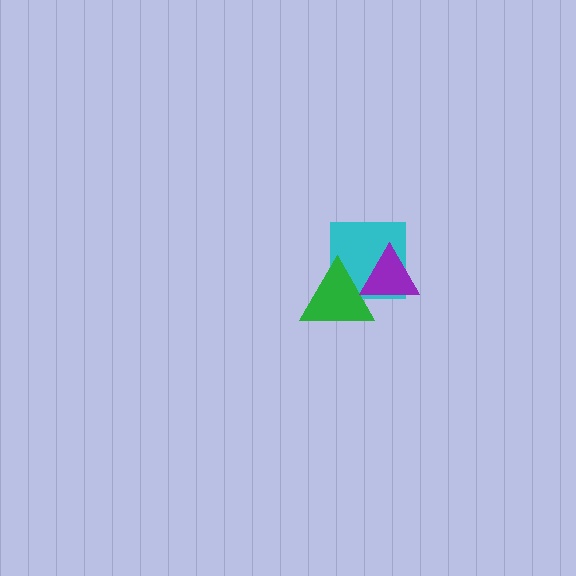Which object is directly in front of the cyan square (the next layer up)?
The green triangle is directly in front of the cyan square.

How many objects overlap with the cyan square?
2 objects overlap with the cyan square.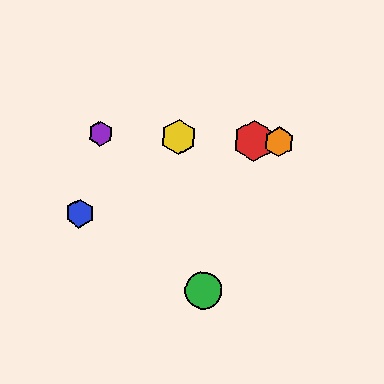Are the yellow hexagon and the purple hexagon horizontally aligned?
Yes, both are at y≈137.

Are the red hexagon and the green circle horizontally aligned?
No, the red hexagon is at y≈141 and the green circle is at y≈291.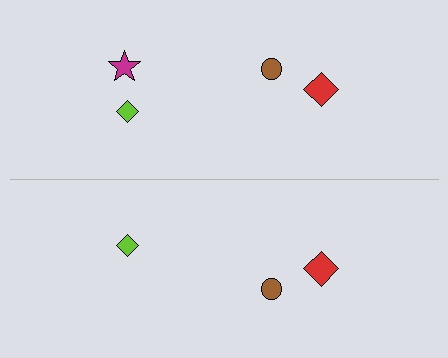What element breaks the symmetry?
A magenta star is missing from the bottom side.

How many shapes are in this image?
There are 7 shapes in this image.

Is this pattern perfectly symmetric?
No, the pattern is not perfectly symmetric. A magenta star is missing from the bottom side.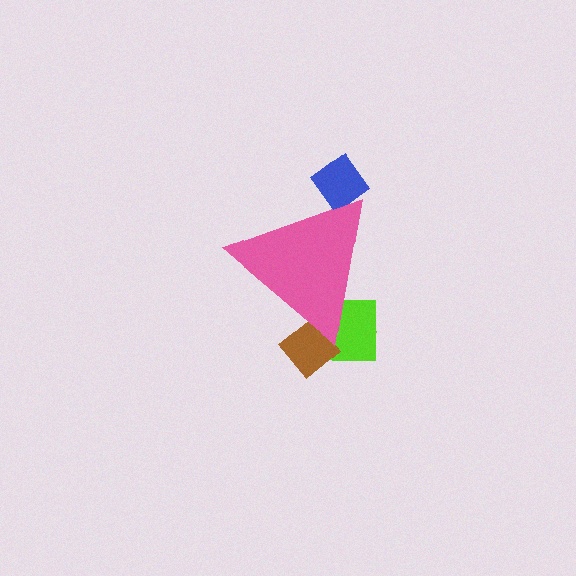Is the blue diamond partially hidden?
Yes, the blue diamond is partially hidden behind the pink triangle.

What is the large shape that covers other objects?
A pink triangle.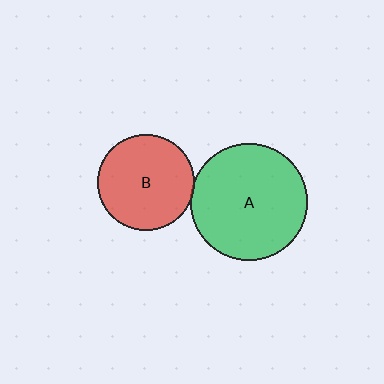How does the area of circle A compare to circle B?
Approximately 1.5 times.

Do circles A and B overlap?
Yes.